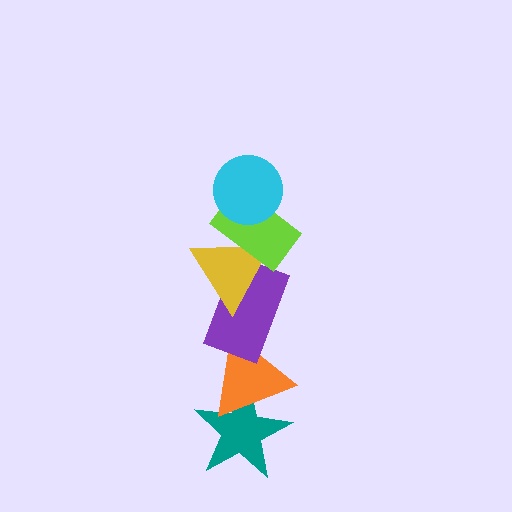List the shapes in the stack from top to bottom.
From top to bottom: the cyan circle, the lime rectangle, the yellow triangle, the purple rectangle, the orange triangle, the teal star.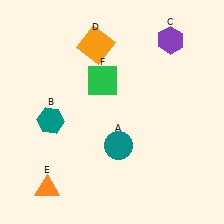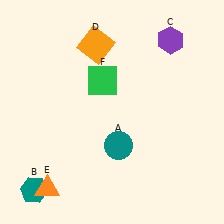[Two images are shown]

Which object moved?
The teal hexagon (B) moved down.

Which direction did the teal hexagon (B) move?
The teal hexagon (B) moved down.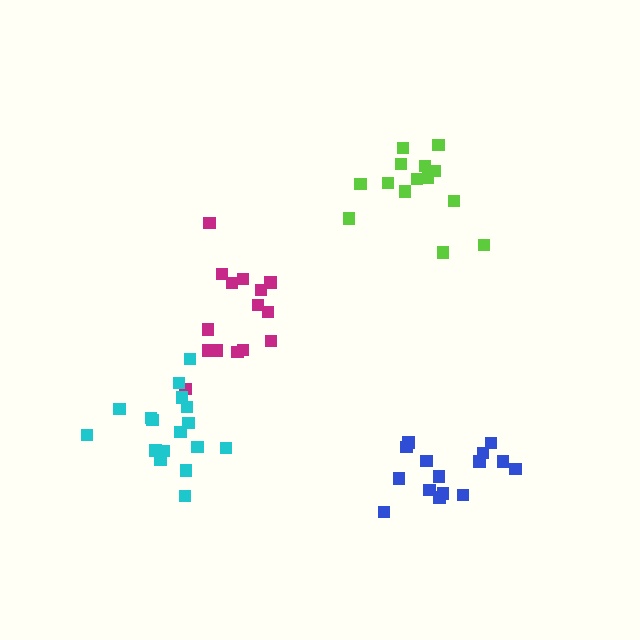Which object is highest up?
The lime cluster is topmost.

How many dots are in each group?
Group 1: 15 dots, Group 2: 15 dots, Group 3: 15 dots, Group 4: 18 dots (63 total).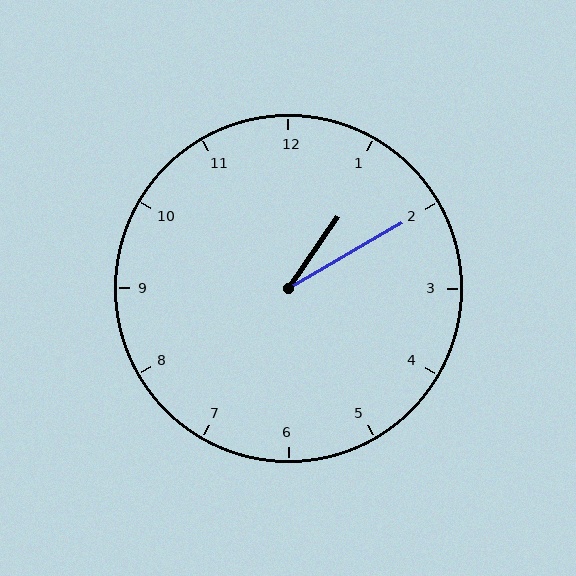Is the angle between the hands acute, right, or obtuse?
It is acute.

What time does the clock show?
1:10.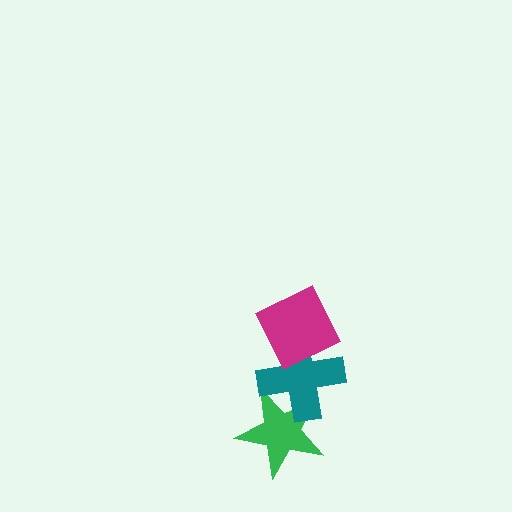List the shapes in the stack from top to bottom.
From top to bottom: the magenta diamond, the teal cross, the green star.